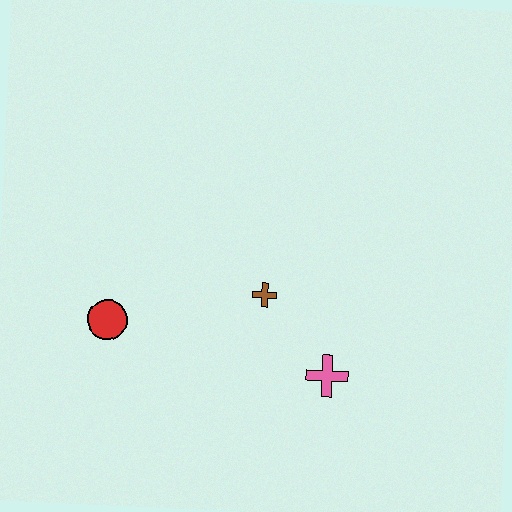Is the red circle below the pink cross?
No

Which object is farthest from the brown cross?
The red circle is farthest from the brown cross.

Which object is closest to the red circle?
The brown cross is closest to the red circle.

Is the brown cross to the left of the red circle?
No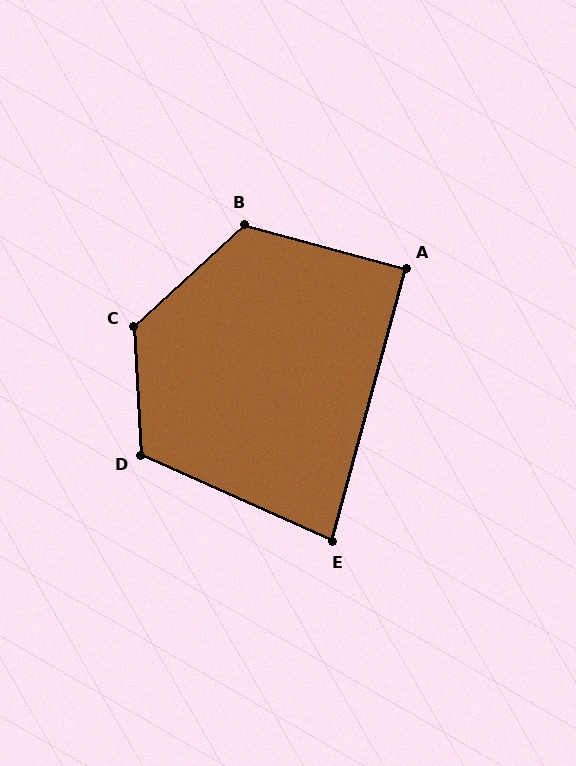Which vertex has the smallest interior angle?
E, at approximately 81 degrees.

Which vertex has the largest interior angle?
C, at approximately 130 degrees.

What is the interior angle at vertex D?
Approximately 117 degrees (obtuse).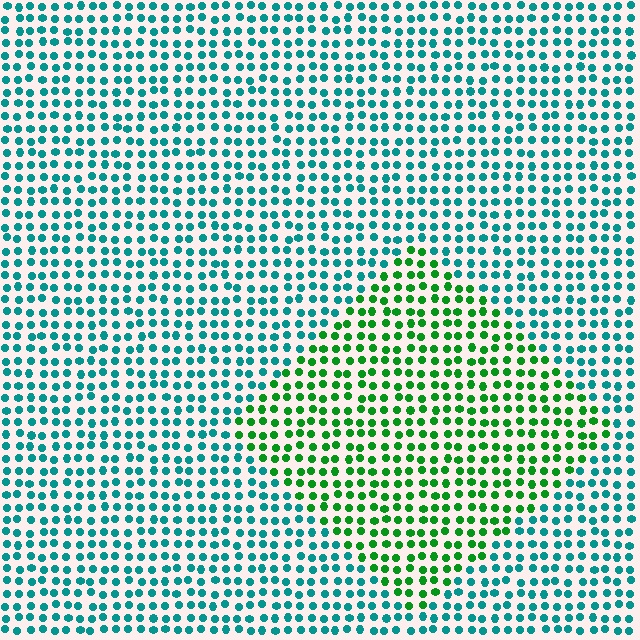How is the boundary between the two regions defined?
The boundary is defined purely by a slight shift in hue (about 49 degrees). Spacing, size, and orientation are identical on both sides.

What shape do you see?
I see a diamond.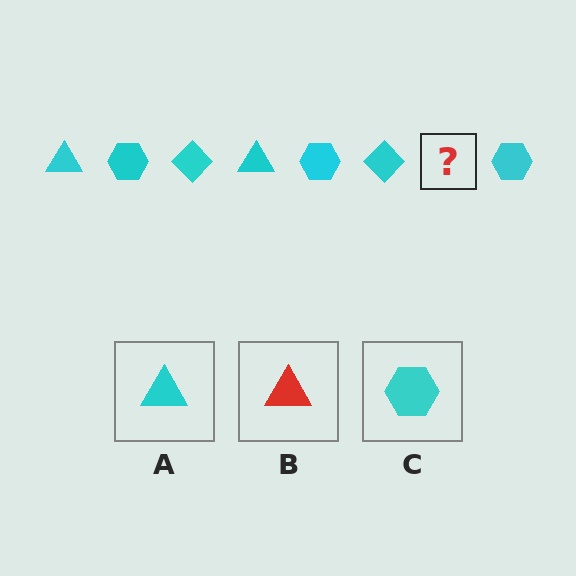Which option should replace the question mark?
Option A.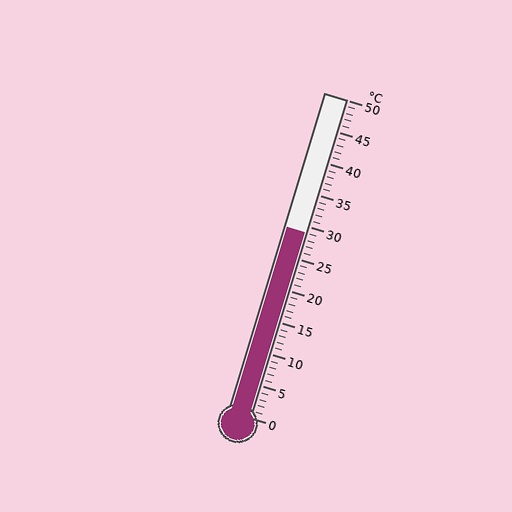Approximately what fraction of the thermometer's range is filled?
The thermometer is filled to approximately 60% of its range.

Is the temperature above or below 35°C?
The temperature is below 35°C.